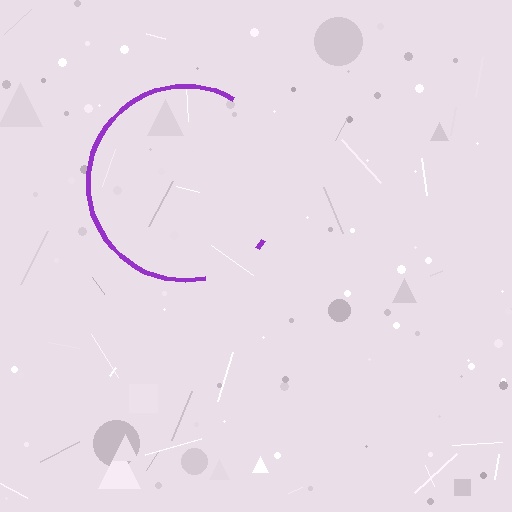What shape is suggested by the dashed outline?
The dashed outline suggests a circle.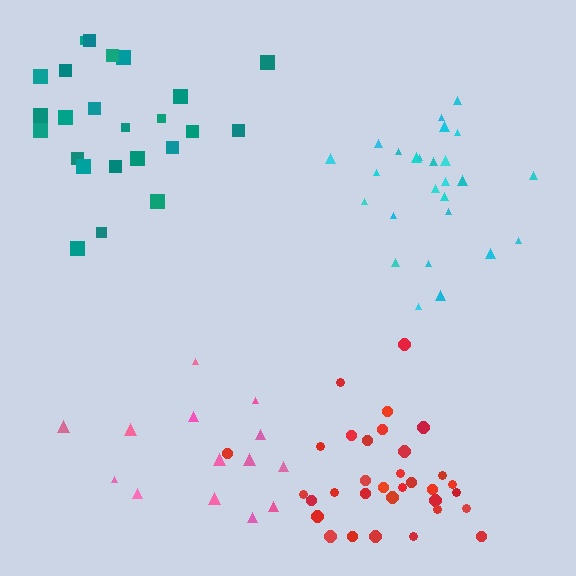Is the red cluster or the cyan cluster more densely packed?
Red.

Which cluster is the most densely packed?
Red.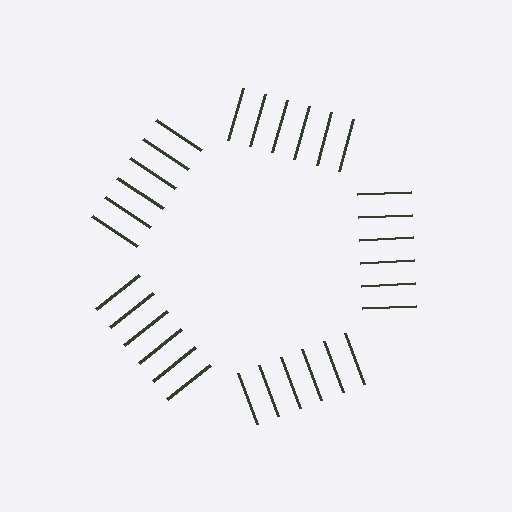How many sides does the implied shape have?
5 sides — the line-ends trace a pentagon.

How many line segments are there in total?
30 — 6 along each of the 5 edges.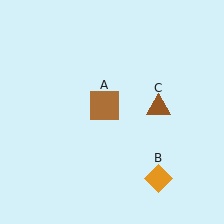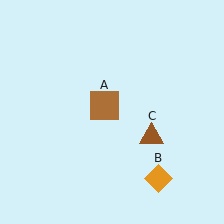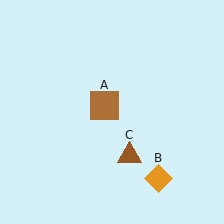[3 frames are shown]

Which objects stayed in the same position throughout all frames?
Brown square (object A) and orange diamond (object B) remained stationary.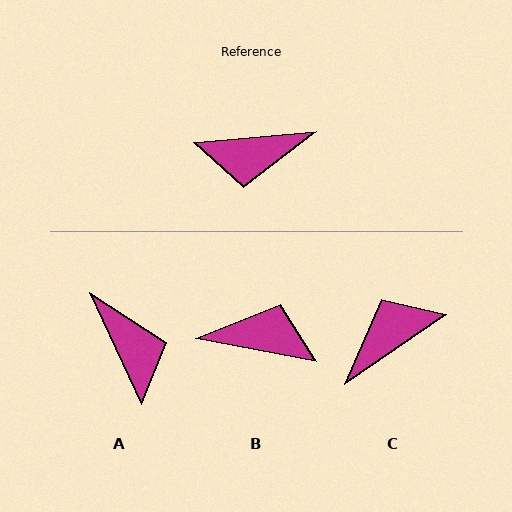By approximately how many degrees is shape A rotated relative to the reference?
Approximately 110 degrees counter-clockwise.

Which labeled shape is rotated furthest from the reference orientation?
B, about 164 degrees away.